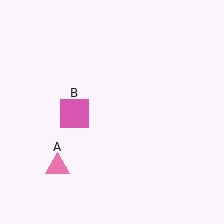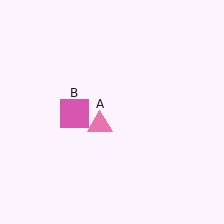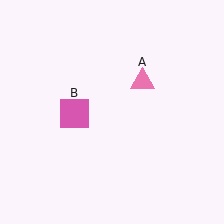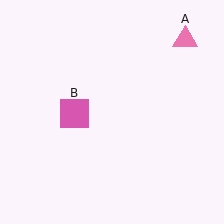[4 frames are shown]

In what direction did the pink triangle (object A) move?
The pink triangle (object A) moved up and to the right.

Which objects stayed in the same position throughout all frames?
Pink square (object B) remained stationary.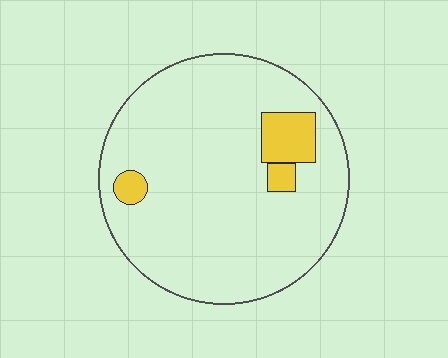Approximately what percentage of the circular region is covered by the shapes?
Approximately 10%.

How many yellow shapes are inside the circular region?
3.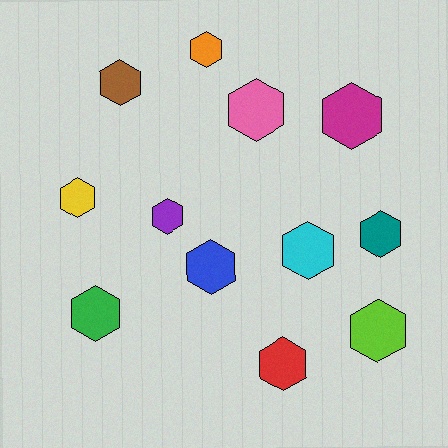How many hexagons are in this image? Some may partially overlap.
There are 12 hexagons.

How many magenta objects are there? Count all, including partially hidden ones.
There is 1 magenta object.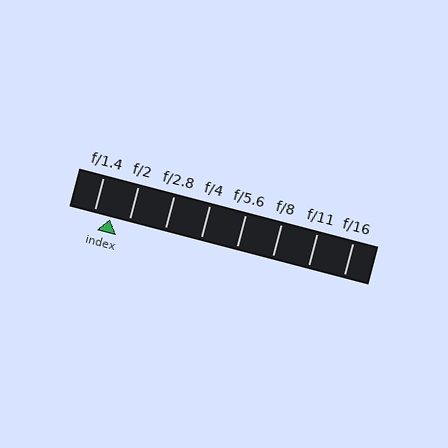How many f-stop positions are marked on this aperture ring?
There are 8 f-stop positions marked.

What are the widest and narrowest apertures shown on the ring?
The widest aperture shown is f/1.4 and the narrowest is f/16.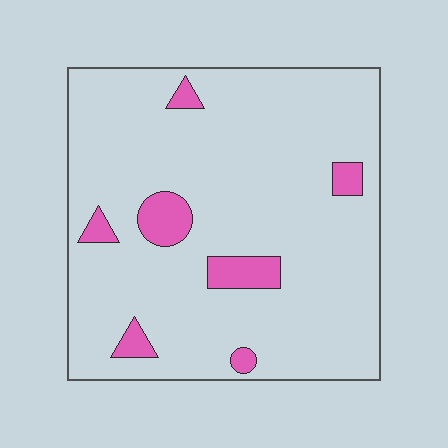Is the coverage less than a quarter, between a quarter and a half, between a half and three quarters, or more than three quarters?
Less than a quarter.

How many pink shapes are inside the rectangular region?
7.